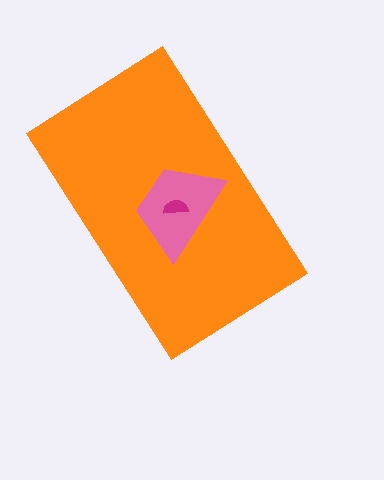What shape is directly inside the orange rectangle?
The pink trapezoid.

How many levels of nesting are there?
3.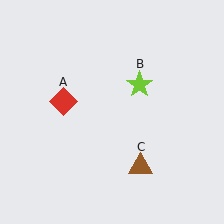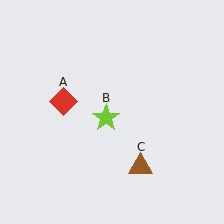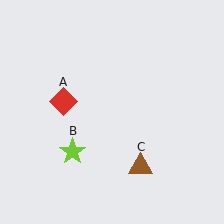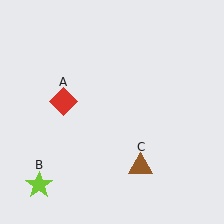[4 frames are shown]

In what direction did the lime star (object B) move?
The lime star (object B) moved down and to the left.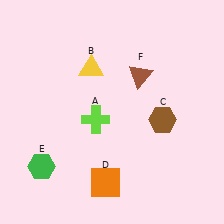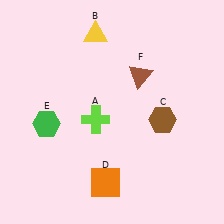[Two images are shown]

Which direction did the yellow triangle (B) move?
The yellow triangle (B) moved up.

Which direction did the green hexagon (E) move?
The green hexagon (E) moved up.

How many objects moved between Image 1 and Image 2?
2 objects moved between the two images.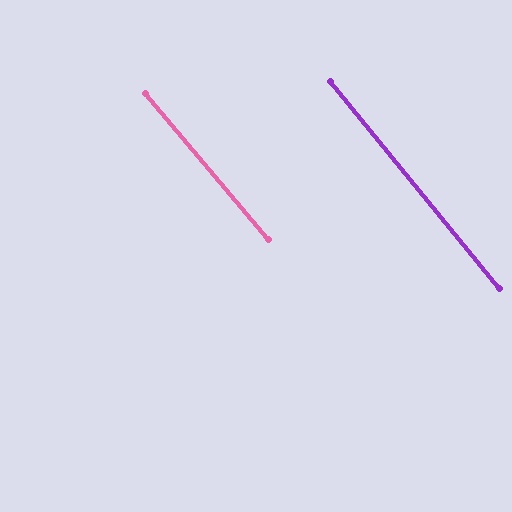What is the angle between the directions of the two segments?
Approximately 1 degree.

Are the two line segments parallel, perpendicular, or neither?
Parallel — their directions differ by only 0.9°.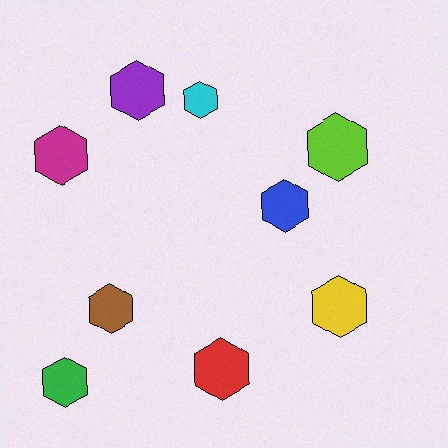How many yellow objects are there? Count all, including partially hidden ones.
There is 1 yellow object.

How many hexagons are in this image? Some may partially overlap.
There are 9 hexagons.